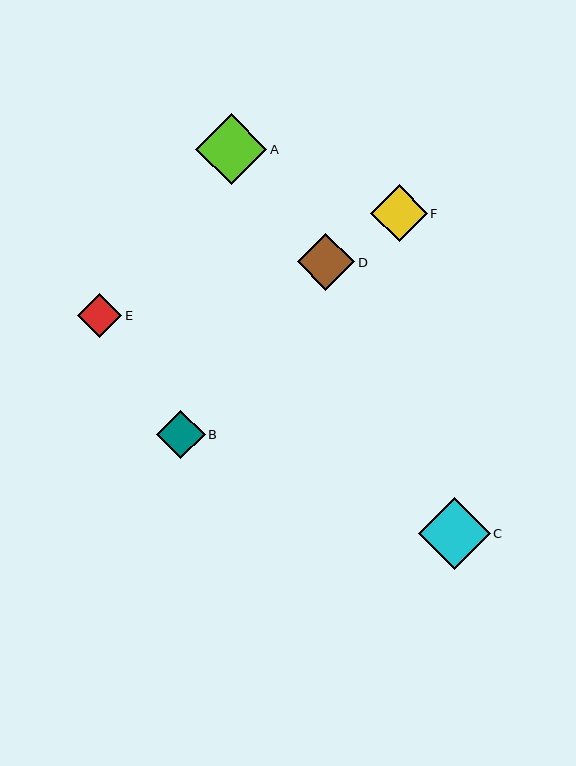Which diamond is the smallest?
Diamond E is the smallest with a size of approximately 44 pixels.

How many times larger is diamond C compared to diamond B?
Diamond C is approximately 1.5 times the size of diamond B.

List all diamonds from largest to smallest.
From largest to smallest: C, A, D, F, B, E.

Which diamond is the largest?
Diamond C is the largest with a size of approximately 72 pixels.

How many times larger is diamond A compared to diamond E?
Diamond A is approximately 1.6 times the size of diamond E.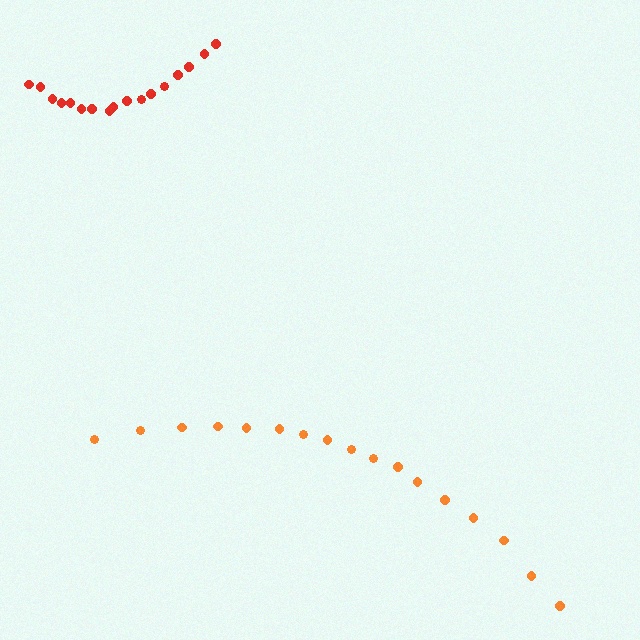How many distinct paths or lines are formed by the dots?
There are 2 distinct paths.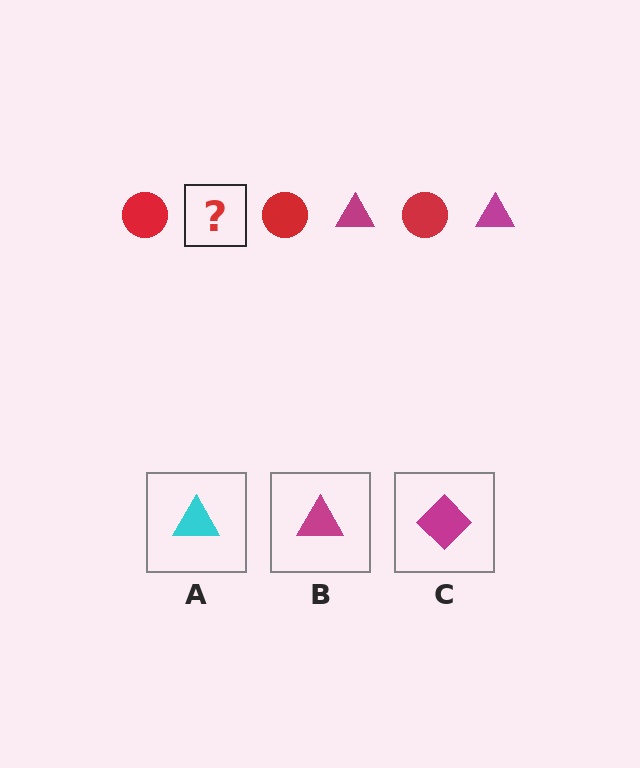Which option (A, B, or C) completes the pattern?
B.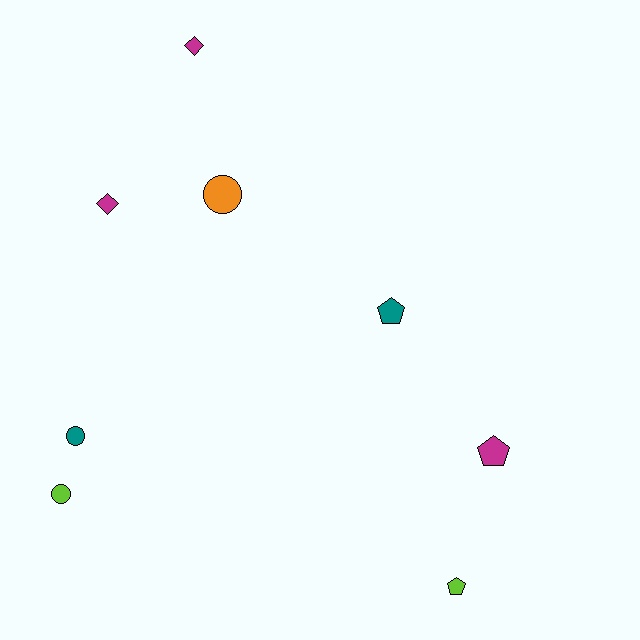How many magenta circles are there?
There are no magenta circles.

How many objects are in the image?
There are 8 objects.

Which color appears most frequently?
Magenta, with 3 objects.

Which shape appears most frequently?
Circle, with 3 objects.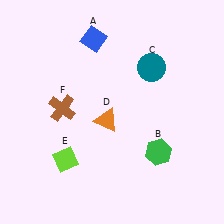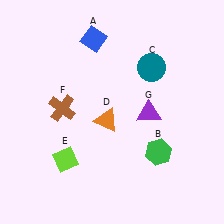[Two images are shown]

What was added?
A purple triangle (G) was added in Image 2.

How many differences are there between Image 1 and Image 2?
There is 1 difference between the two images.